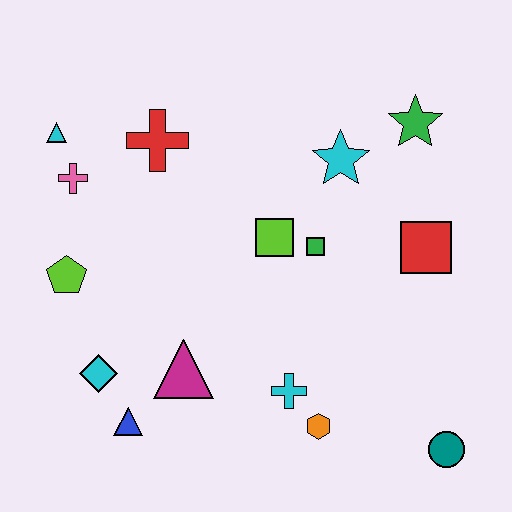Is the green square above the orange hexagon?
Yes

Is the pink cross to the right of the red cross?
No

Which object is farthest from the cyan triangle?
The teal circle is farthest from the cyan triangle.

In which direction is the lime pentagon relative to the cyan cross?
The lime pentagon is to the left of the cyan cross.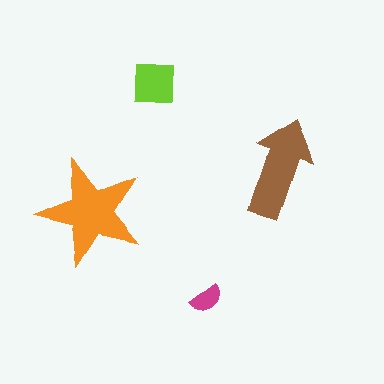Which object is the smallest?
The magenta semicircle.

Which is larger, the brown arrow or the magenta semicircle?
The brown arrow.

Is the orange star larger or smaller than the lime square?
Larger.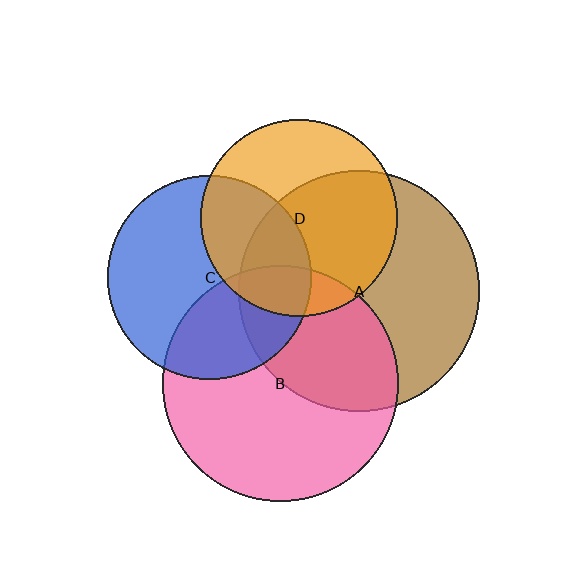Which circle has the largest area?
Circle A (brown).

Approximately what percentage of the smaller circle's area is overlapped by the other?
Approximately 40%.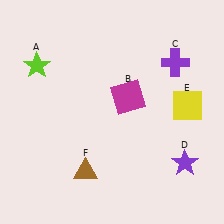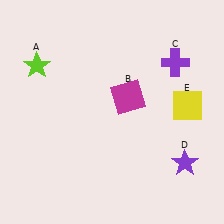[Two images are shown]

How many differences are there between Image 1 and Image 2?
There is 1 difference between the two images.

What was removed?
The brown triangle (F) was removed in Image 2.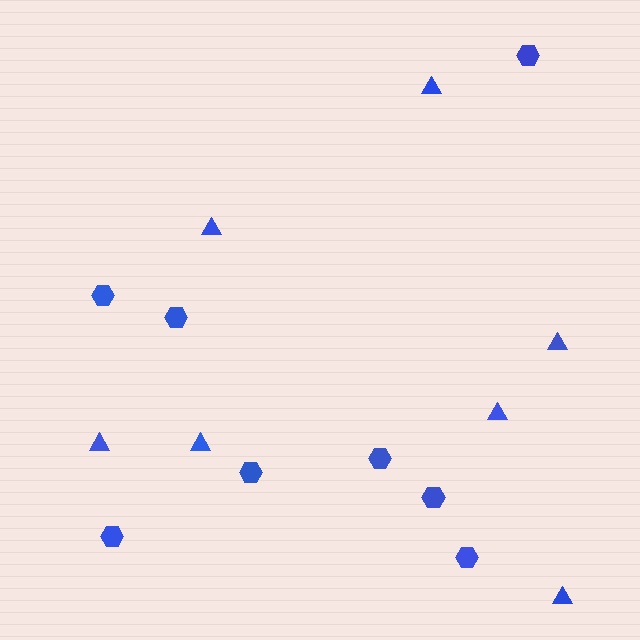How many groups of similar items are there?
There are 2 groups: one group of hexagons (8) and one group of triangles (7).